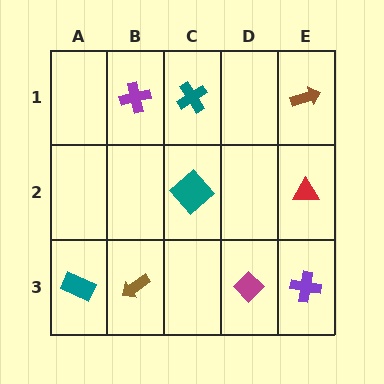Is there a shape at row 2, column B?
No, that cell is empty.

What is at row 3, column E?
A purple cross.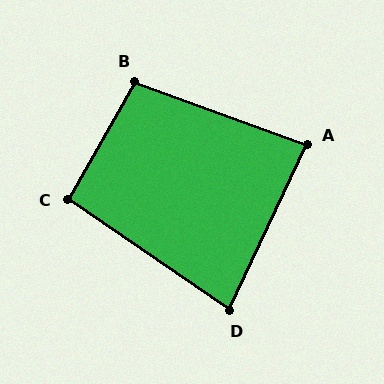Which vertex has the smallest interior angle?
D, at approximately 81 degrees.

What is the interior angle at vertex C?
Approximately 95 degrees (approximately right).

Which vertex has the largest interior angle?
B, at approximately 99 degrees.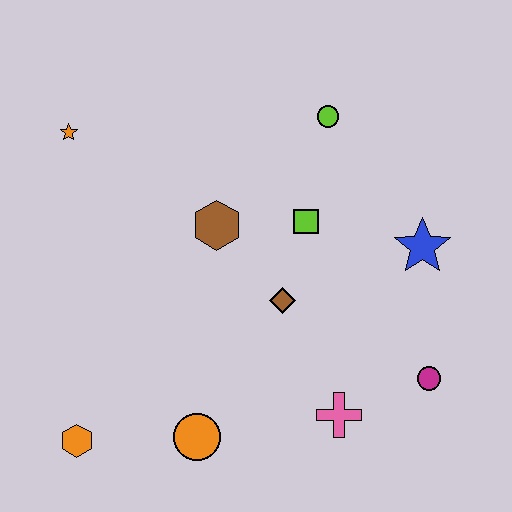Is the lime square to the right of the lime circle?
No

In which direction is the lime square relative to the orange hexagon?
The lime square is to the right of the orange hexagon.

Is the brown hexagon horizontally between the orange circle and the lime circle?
Yes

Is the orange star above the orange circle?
Yes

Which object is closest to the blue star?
The lime square is closest to the blue star.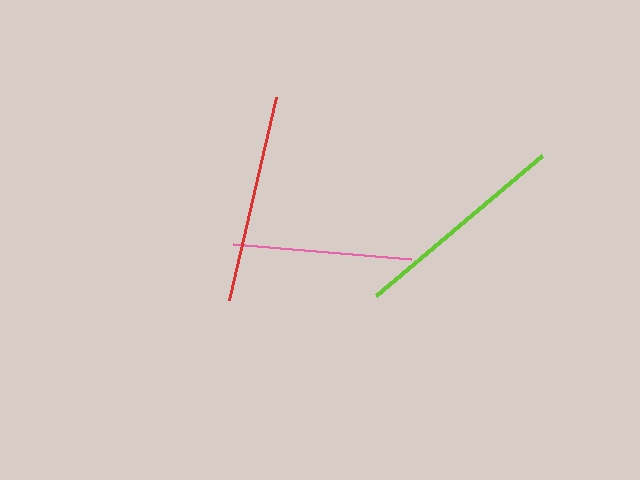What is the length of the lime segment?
The lime segment is approximately 217 pixels long.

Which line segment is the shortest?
The pink line is the shortest at approximately 179 pixels.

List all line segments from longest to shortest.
From longest to shortest: lime, red, pink.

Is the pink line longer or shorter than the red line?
The red line is longer than the pink line.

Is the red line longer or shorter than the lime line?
The lime line is longer than the red line.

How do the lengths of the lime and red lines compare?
The lime and red lines are approximately the same length.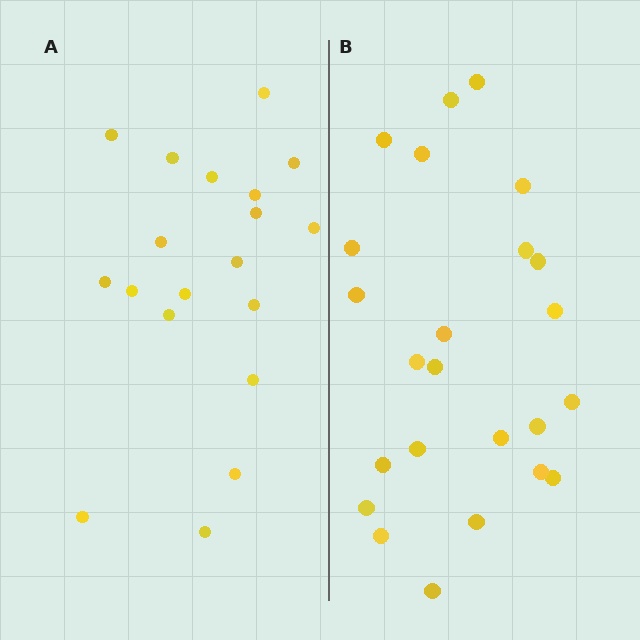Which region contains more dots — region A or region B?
Region B (the right region) has more dots.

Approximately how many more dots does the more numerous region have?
Region B has about 5 more dots than region A.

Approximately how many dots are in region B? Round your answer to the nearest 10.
About 20 dots. (The exact count is 24, which rounds to 20.)